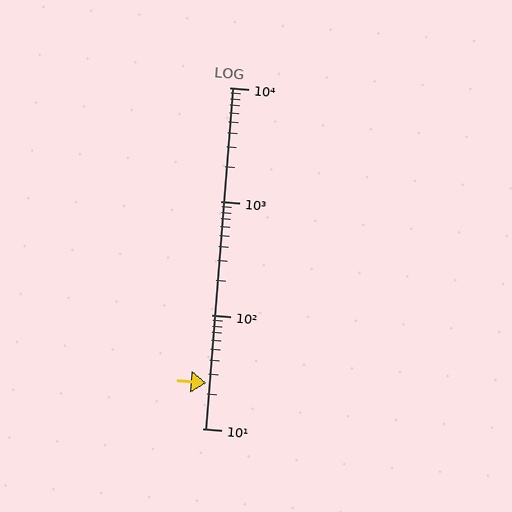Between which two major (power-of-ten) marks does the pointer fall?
The pointer is between 10 and 100.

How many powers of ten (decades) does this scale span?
The scale spans 3 decades, from 10 to 10000.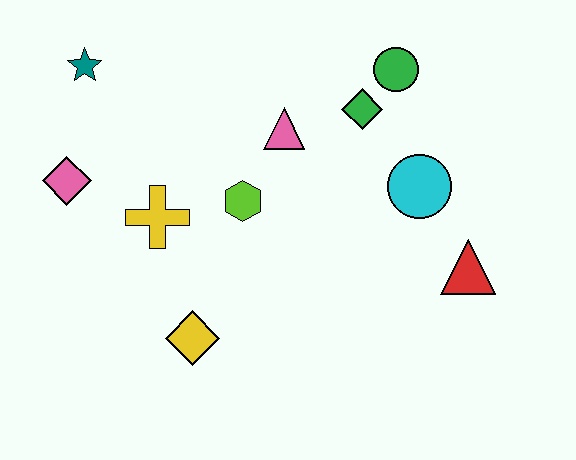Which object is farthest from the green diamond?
The pink diamond is farthest from the green diamond.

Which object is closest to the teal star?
The pink diamond is closest to the teal star.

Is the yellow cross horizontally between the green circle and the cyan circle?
No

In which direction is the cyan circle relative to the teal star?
The cyan circle is to the right of the teal star.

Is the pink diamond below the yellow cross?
No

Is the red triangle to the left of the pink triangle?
No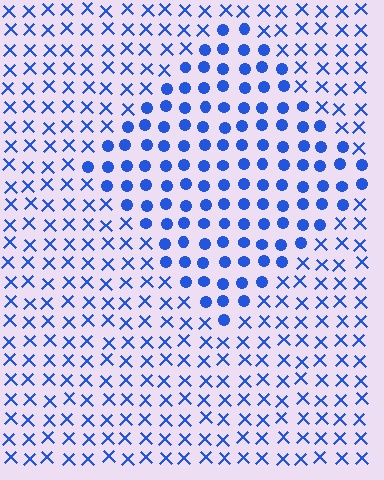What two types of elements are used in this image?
The image uses circles inside the diamond region and X marks outside it.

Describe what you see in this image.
The image is filled with small blue elements arranged in a uniform grid. A diamond-shaped region contains circles, while the surrounding area contains X marks. The boundary is defined purely by the change in element shape.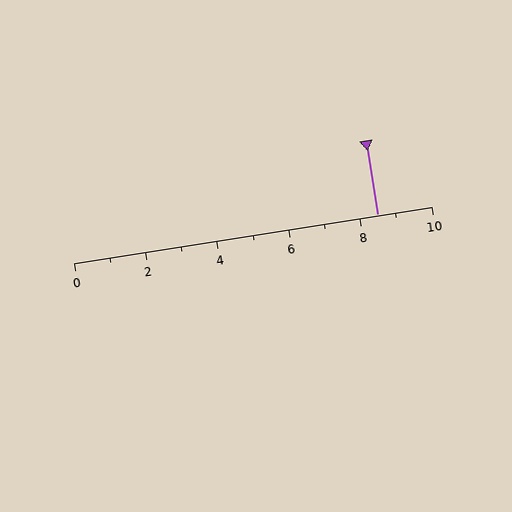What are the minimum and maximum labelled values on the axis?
The axis runs from 0 to 10.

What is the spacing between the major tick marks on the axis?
The major ticks are spaced 2 apart.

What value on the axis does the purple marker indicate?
The marker indicates approximately 8.5.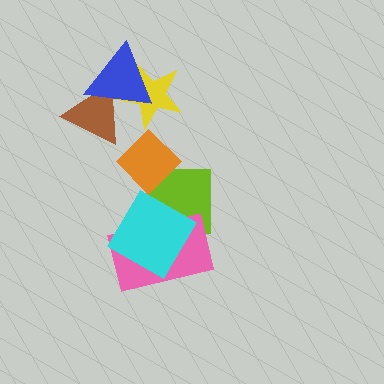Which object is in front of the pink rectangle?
The cyan diamond is in front of the pink rectangle.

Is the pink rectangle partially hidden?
Yes, it is partially covered by another shape.